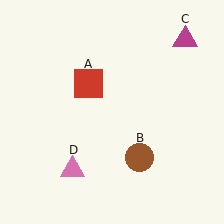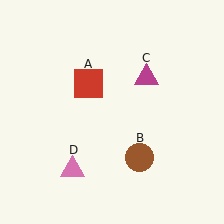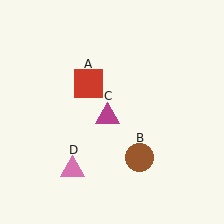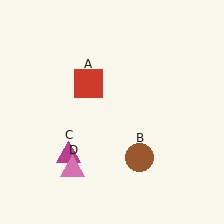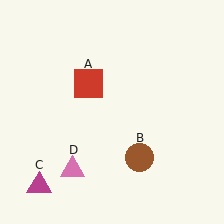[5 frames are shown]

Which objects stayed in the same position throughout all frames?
Red square (object A) and brown circle (object B) and pink triangle (object D) remained stationary.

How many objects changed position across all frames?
1 object changed position: magenta triangle (object C).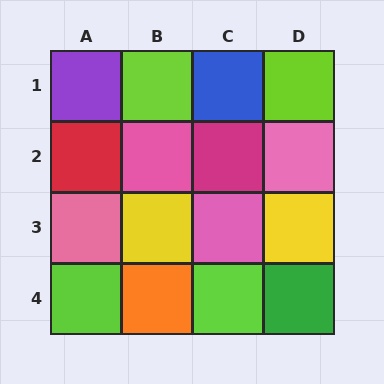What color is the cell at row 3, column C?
Pink.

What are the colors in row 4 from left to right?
Lime, orange, lime, green.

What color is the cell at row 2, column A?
Red.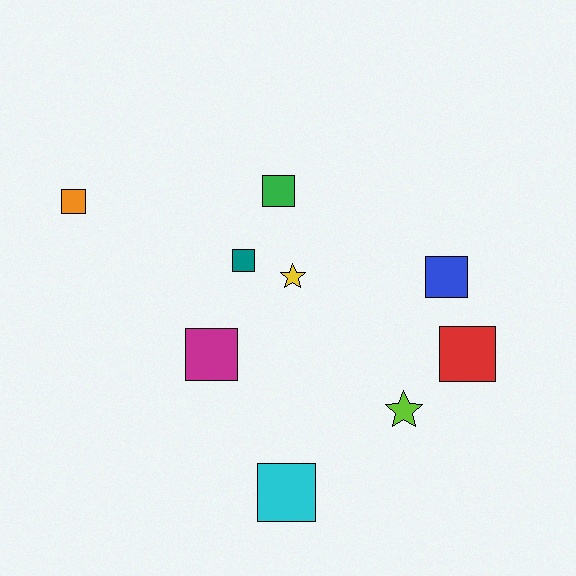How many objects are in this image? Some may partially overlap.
There are 9 objects.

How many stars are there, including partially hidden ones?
There are 2 stars.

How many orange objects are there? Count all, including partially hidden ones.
There is 1 orange object.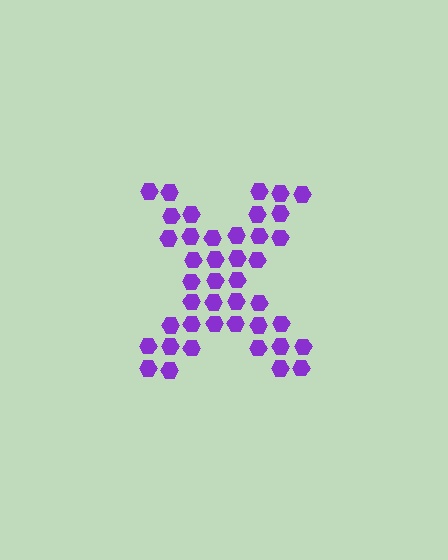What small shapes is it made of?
It is made of small hexagons.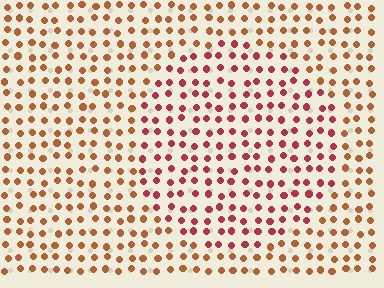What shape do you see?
I see a circle.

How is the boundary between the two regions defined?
The boundary is defined purely by a slight shift in hue (about 33 degrees). Spacing, size, and orientation are identical on both sides.